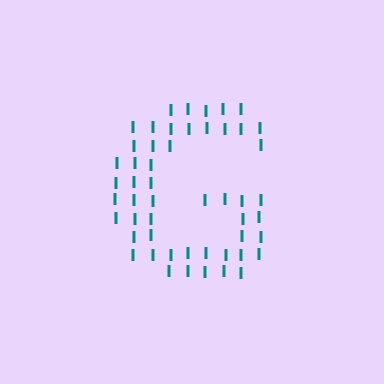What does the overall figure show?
The overall figure shows the letter G.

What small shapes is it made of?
It is made of small letter I's.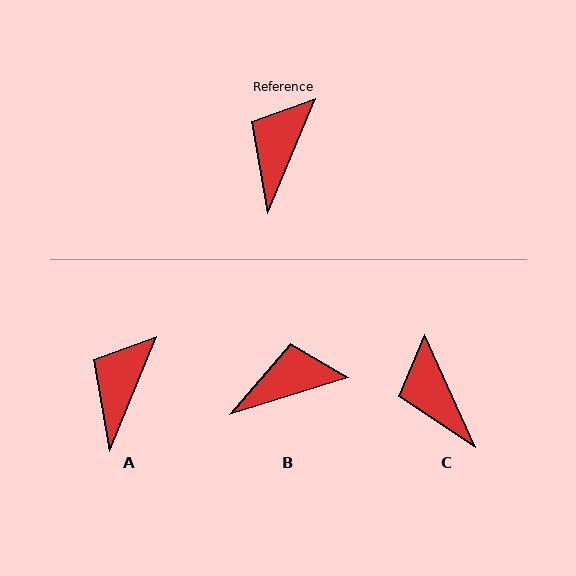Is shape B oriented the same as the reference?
No, it is off by about 51 degrees.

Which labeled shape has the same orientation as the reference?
A.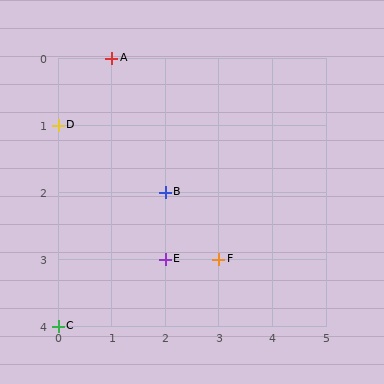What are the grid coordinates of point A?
Point A is at grid coordinates (1, 0).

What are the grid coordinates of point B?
Point B is at grid coordinates (2, 2).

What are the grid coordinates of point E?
Point E is at grid coordinates (2, 3).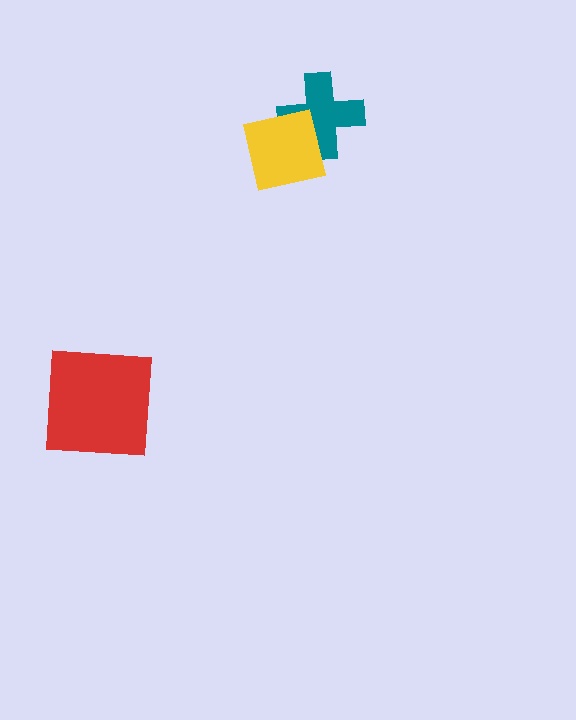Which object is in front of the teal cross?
The yellow square is in front of the teal cross.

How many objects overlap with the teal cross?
1 object overlaps with the teal cross.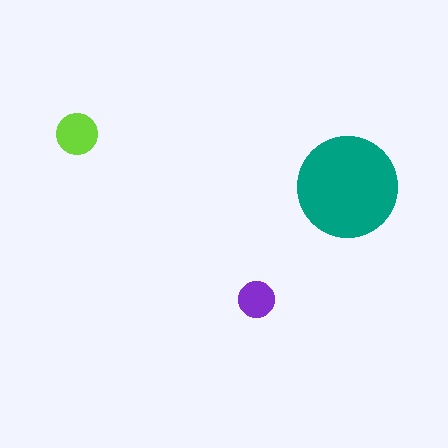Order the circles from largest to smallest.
the teal one, the lime one, the purple one.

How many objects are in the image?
There are 3 objects in the image.